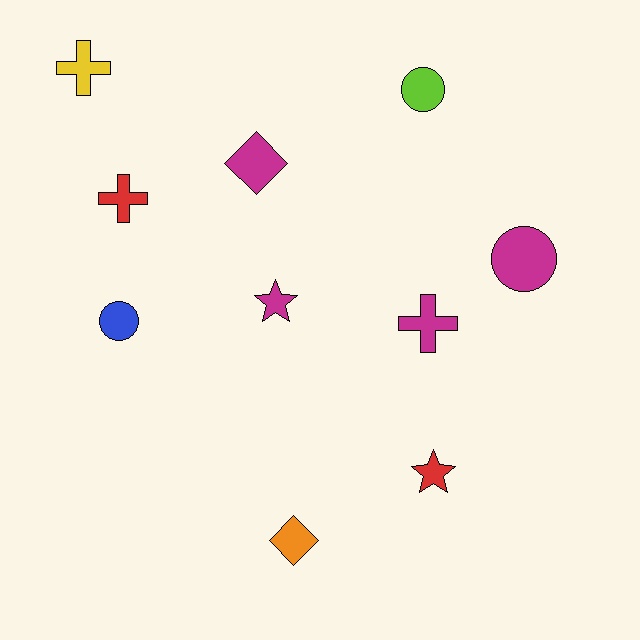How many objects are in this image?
There are 10 objects.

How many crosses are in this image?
There are 3 crosses.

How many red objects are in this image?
There are 2 red objects.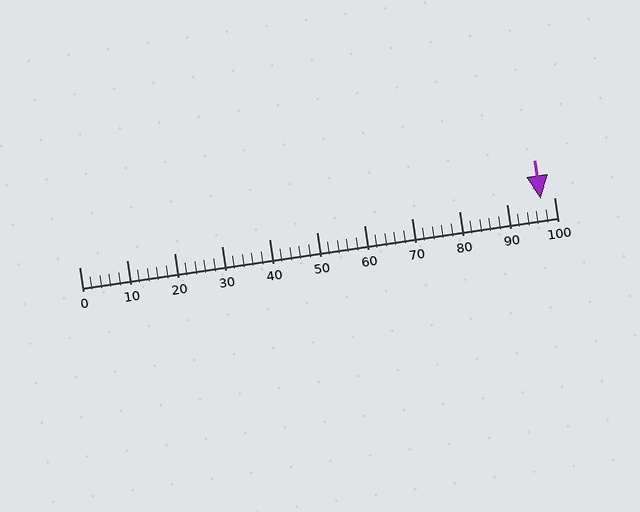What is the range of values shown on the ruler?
The ruler shows values from 0 to 100.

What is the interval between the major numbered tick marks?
The major tick marks are spaced 10 units apart.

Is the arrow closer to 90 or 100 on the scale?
The arrow is closer to 100.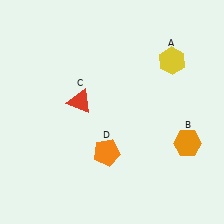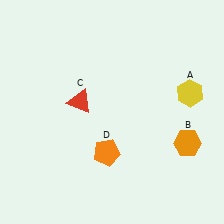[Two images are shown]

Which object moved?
The yellow hexagon (A) moved down.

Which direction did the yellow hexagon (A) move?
The yellow hexagon (A) moved down.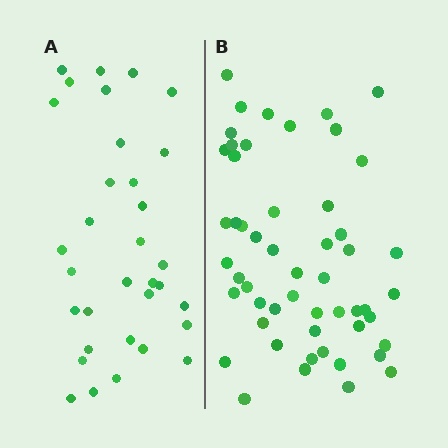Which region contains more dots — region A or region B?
Region B (the right region) has more dots.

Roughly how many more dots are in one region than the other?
Region B has approximately 20 more dots than region A.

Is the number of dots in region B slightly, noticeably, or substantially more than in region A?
Region B has substantially more. The ratio is roughly 1.6 to 1.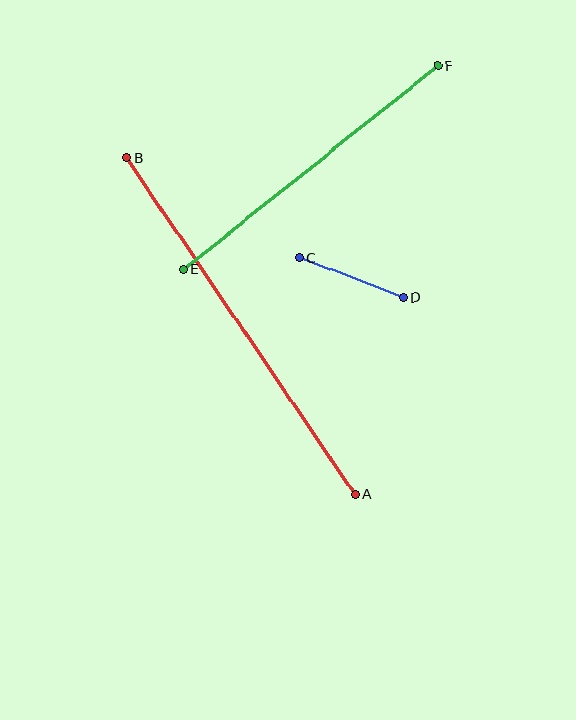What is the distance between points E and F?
The distance is approximately 326 pixels.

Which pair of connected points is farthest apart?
Points A and B are farthest apart.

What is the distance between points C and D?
The distance is approximately 112 pixels.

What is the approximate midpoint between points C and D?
The midpoint is at approximately (351, 277) pixels.